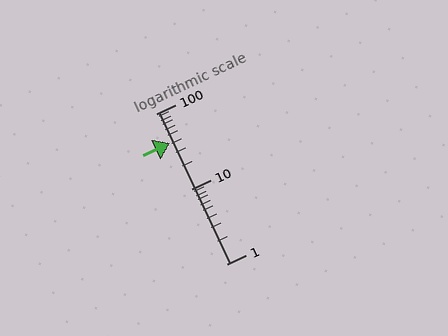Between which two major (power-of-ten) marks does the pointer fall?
The pointer is between 10 and 100.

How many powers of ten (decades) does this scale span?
The scale spans 2 decades, from 1 to 100.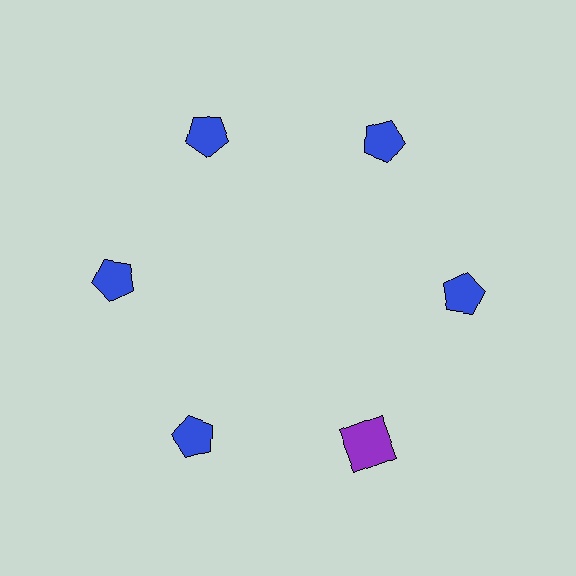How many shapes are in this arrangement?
There are 6 shapes arranged in a ring pattern.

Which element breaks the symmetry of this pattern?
The purple square at roughly the 5 o'clock position breaks the symmetry. All other shapes are blue pentagons.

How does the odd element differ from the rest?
It differs in both color (purple instead of blue) and shape (square instead of pentagon).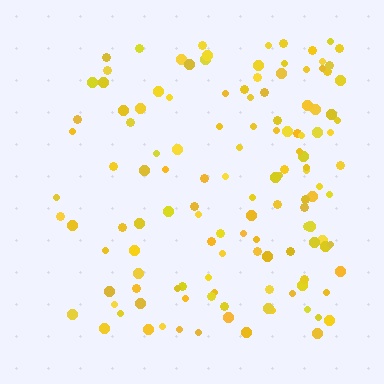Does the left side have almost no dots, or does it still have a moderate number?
Still a moderate number, just noticeably fewer than the right.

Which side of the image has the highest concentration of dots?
The right.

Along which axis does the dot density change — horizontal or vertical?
Horizontal.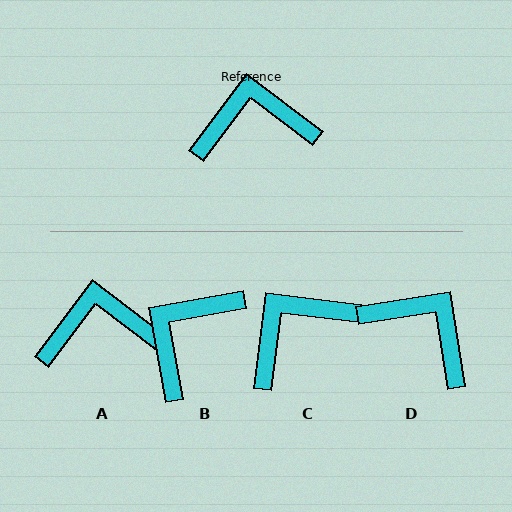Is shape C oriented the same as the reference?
No, it is off by about 30 degrees.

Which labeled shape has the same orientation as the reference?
A.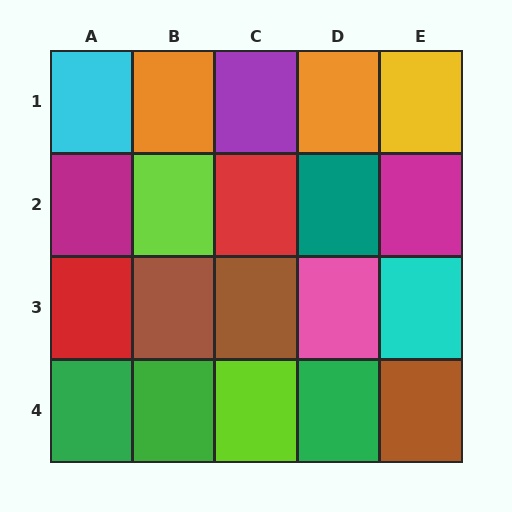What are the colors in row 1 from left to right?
Cyan, orange, purple, orange, yellow.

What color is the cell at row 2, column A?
Magenta.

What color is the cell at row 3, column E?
Cyan.